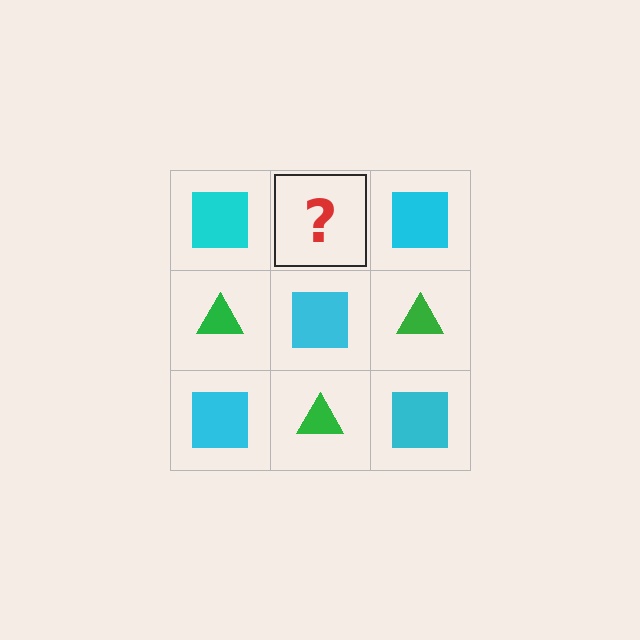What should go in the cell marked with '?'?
The missing cell should contain a green triangle.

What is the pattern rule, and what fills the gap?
The rule is that it alternates cyan square and green triangle in a checkerboard pattern. The gap should be filled with a green triangle.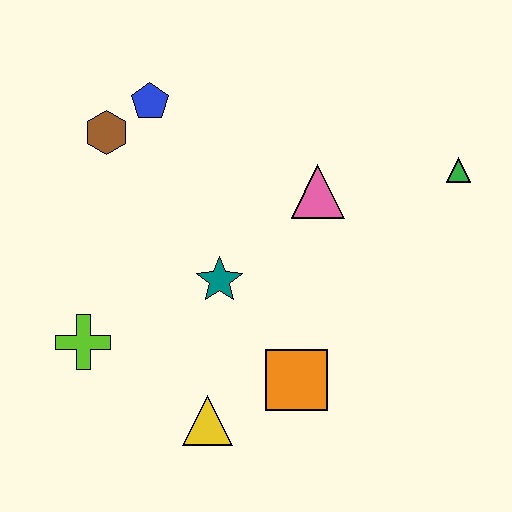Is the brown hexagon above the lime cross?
Yes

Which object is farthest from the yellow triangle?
The green triangle is farthest from the yellow triangle.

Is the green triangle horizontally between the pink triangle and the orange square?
No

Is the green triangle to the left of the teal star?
No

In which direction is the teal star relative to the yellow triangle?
The teal star is above the yellow triangle.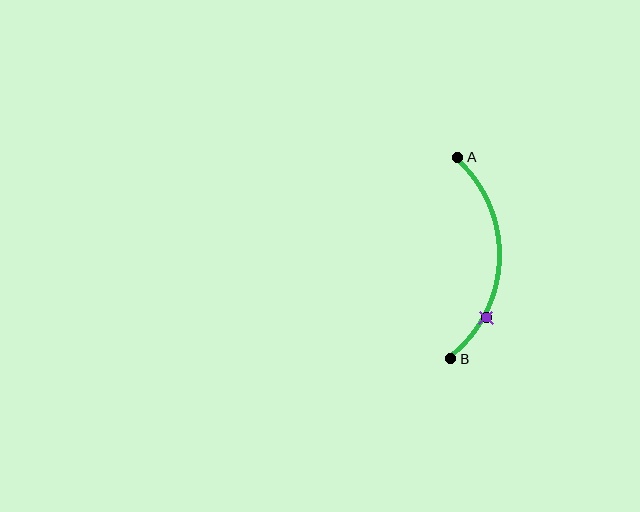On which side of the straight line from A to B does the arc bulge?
The arc bulges to the right of the straight line connecting A and B.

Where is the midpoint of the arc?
The arc midpoint is the point on the curve farthest from the straight line joining A and B. It sits to the right of that line.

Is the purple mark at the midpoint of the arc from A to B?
No. The purple mark lies on the arc but is closer to endpoint B. The arc midpoint would be at the point on the curve equidistant along the arc from both A and B.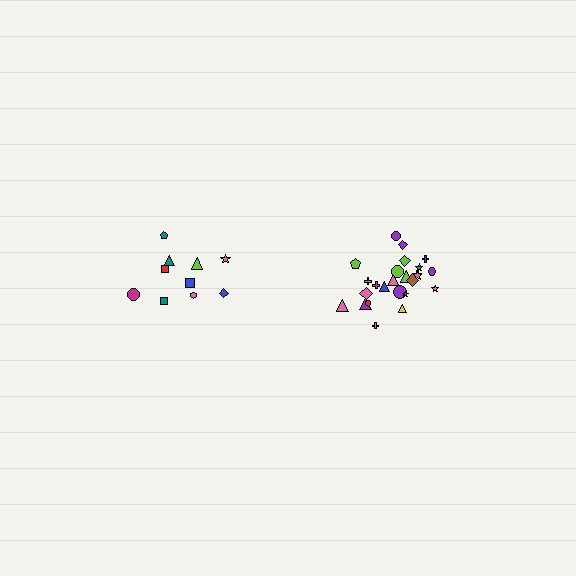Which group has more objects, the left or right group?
The right group.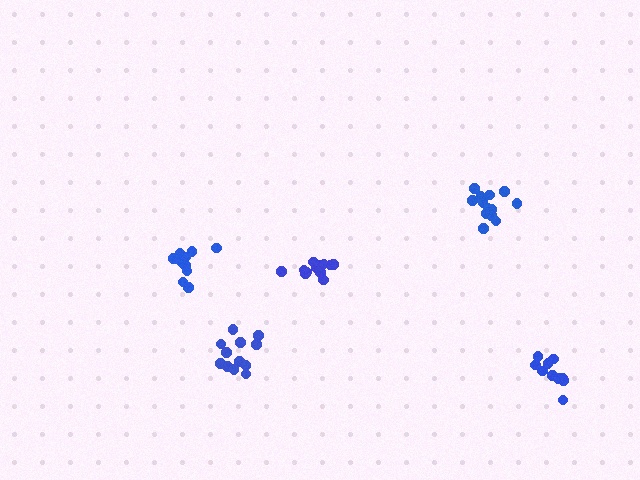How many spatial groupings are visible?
There are 5 spatial groupings.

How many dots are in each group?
Group 1: 12 dots, Group 2: 14 dots, Group 3: 14 dots, Group 4: 11 dots, Group 5: 11 dots (62 total).